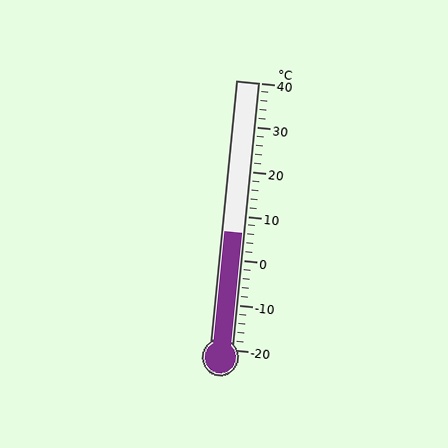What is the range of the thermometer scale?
The thermometer scale ranges from -20°C to 40°C.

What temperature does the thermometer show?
The thermometer shows approximately 6°C.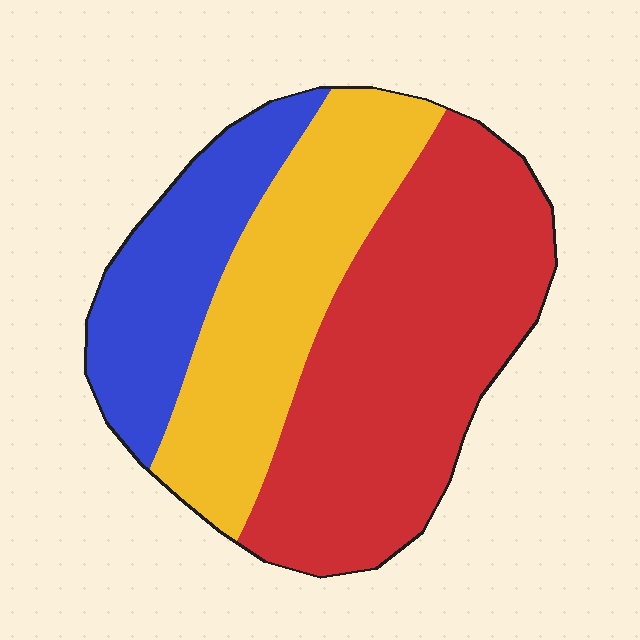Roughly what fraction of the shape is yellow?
Yellow covers roughly 30% of the shape.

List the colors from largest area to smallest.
From largest to smallest: red, yellow, blue.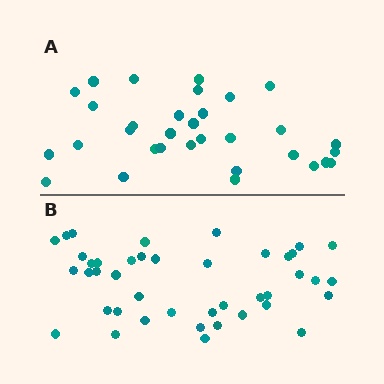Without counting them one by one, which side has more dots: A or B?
Region B (the bottom region) has more dots.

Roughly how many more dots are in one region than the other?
Region B has roughly 10 or so more dots than region A.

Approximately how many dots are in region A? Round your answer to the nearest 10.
About 30 dots. (The exact count is 32, which rounds to 30.)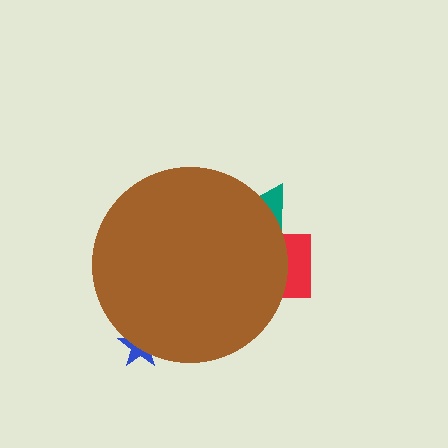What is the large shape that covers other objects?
A brown circle.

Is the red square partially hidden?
Yes, the red square is partially hidden behind the brown circle.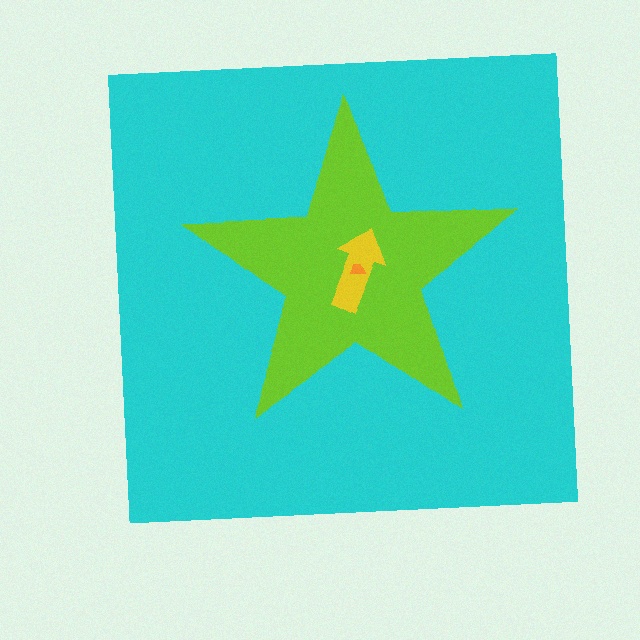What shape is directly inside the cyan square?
The lime star.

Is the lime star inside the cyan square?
Yes.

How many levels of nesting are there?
4.